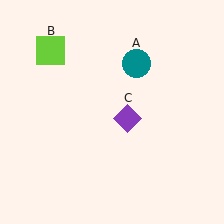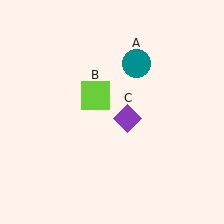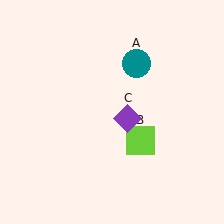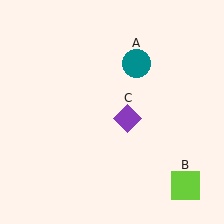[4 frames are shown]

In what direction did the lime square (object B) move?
The lime square (object B) moved down and to the right.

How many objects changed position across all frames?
1 object changed position: lime square (object B).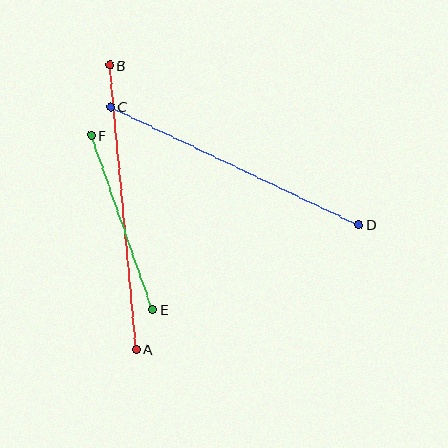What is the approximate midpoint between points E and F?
The midpoint is at approximately (122, 222) pixels.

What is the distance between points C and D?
The distance is approximately 274 pixels.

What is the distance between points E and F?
The distance is approximately 184 pixels.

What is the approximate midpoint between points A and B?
The midpoint is at approximately (123, 207) pixels.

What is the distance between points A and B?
The distance is approximately 285 pixels.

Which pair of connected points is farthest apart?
Points A and B are farthest apart.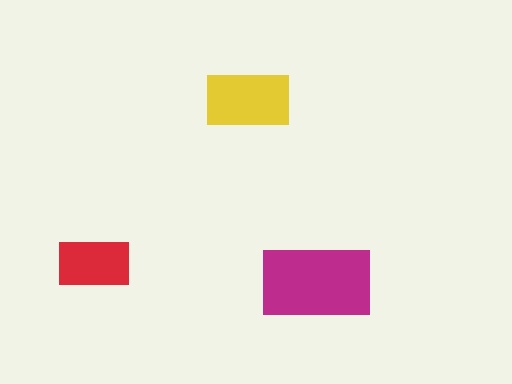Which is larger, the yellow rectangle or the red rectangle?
The yellow one.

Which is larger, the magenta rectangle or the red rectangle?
The magenta one.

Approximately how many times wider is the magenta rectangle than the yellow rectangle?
About 1.5 times wider.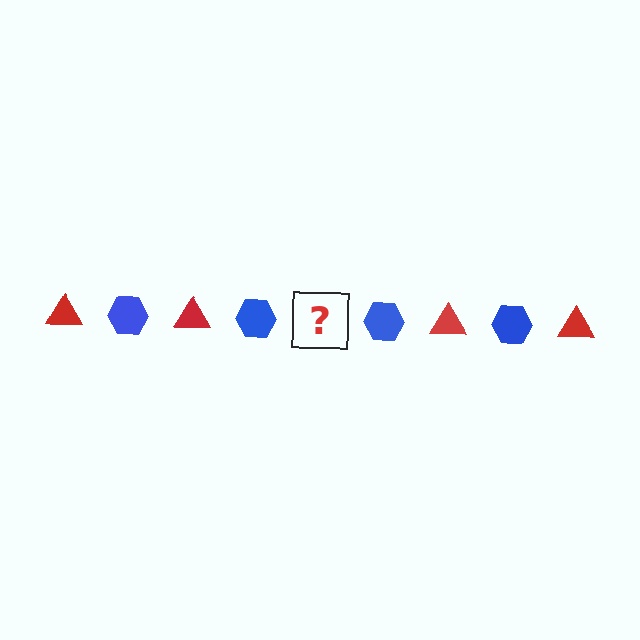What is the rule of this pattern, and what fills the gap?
The rule is that the pattern alternates between red triangle and blue hexagon. The gap should be filled with a red triangle.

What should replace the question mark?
The question mark should be replaced with a red triangle.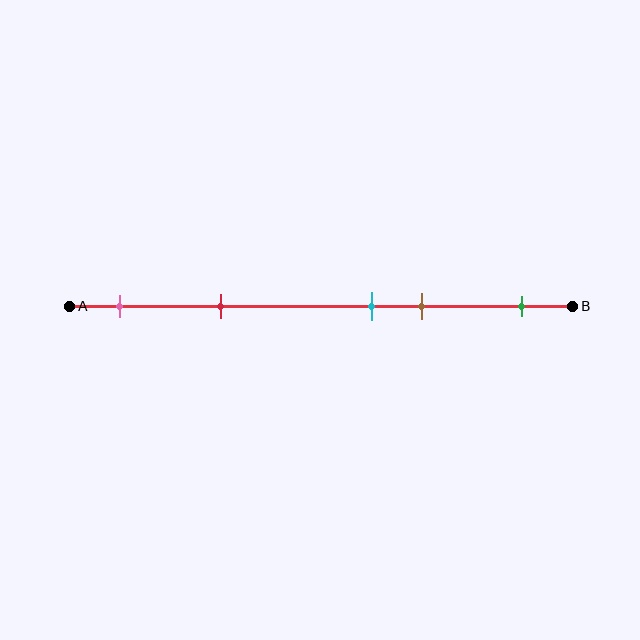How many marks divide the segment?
There are 5 marks dividing the segment.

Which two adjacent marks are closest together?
The cyan and brown marks are the closest adjacent pair.